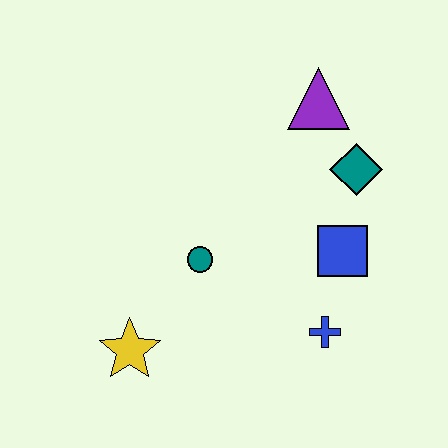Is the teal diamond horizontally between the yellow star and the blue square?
No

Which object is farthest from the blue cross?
The purple triangle is farthest from the blue cross.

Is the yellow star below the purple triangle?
Yes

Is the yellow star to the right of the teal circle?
No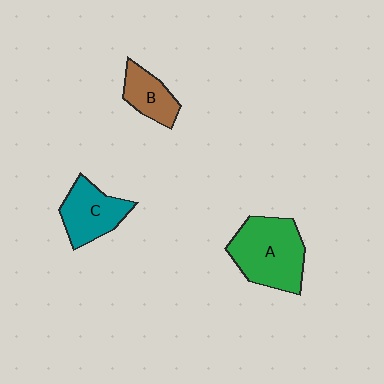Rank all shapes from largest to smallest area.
From largest to smallest: A (green), C (teal), B (brown).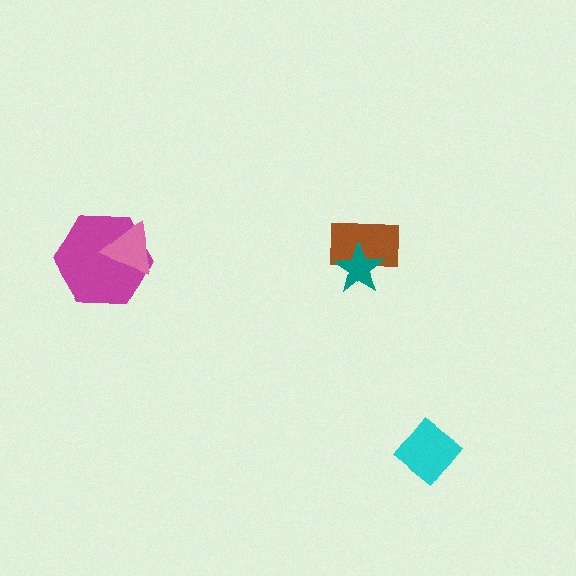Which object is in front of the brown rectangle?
The teal star is in front of the brown rectangle.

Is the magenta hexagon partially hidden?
Yes, it is partially covered by another shape.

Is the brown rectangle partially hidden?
Yes, it is partially covered by another shape.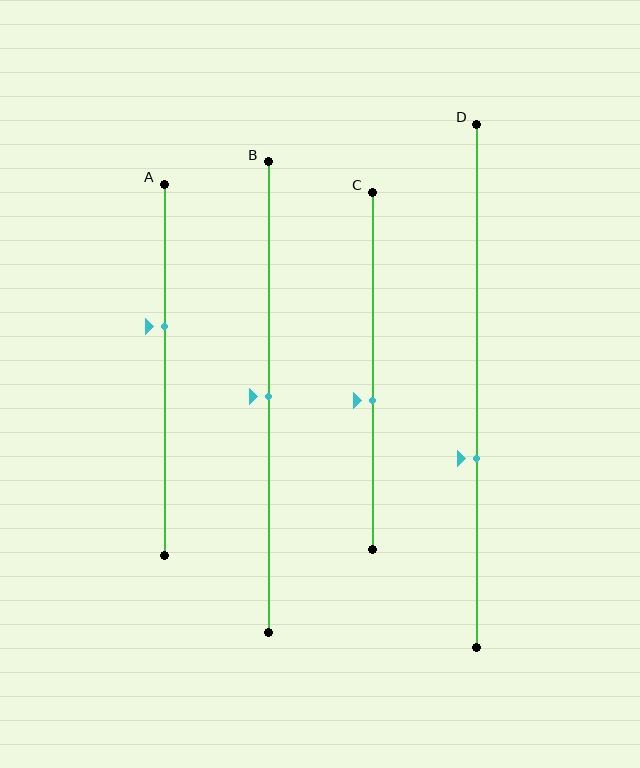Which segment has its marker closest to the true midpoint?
Segment B has its marker closest to the true midpoint.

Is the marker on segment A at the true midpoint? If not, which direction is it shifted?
No, the marker on segment A is shifted upward by about 12% of the segment length.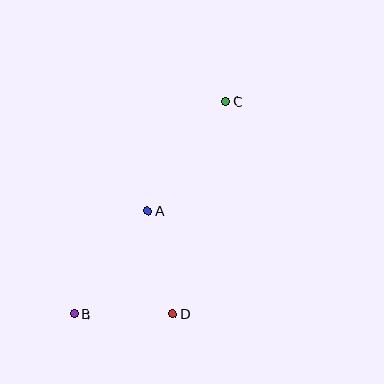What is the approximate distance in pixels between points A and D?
The distance between A and D is approximately 106 pixels.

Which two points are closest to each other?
Points B and D are closest to each other.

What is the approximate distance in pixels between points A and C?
The distance between A and C is approximately 134 pixels.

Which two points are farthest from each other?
Points B and C are farthest from each other.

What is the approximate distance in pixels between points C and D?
The distance between C and D is approximately 219 pixels.